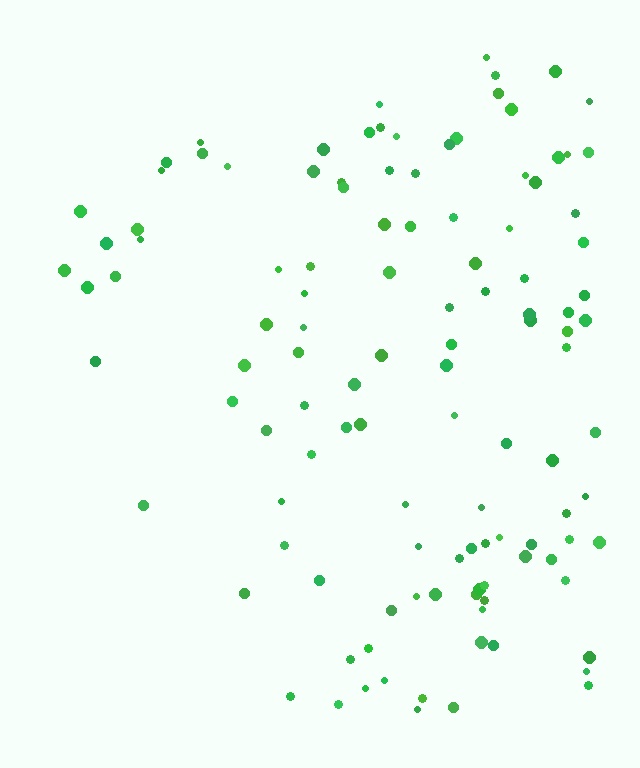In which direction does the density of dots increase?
From left to right, with the right side densest.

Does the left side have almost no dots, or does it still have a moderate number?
Still a moderate number, just noticeably fewer than the right.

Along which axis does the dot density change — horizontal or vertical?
Horizontal.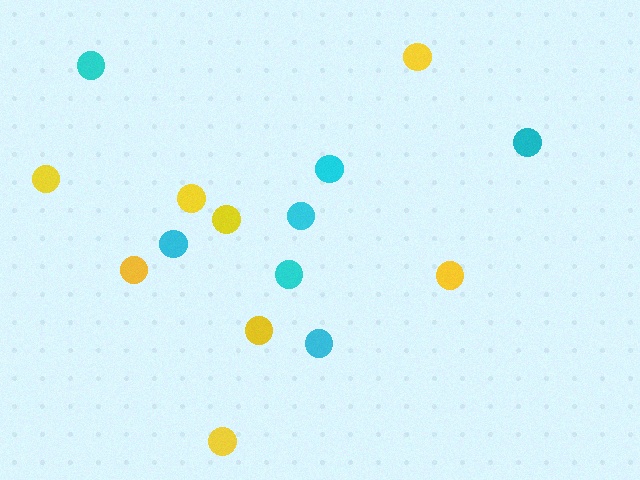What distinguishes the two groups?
There are 2 groups: one group of cyan circles (7) and one group of yellow circles (8).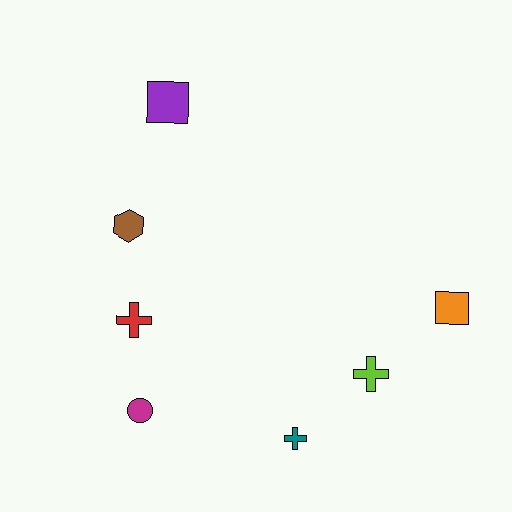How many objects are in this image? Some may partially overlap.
There are 7 objects.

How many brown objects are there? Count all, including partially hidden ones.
There is 1 brown object.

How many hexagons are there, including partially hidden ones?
There is 1 hexagon.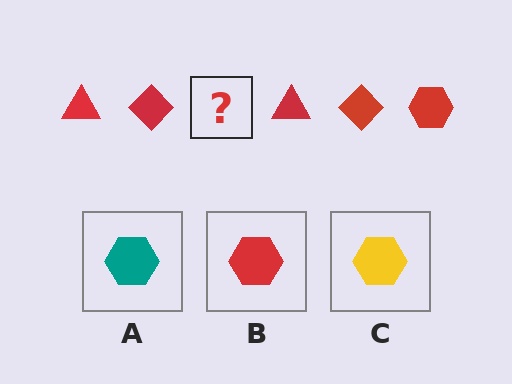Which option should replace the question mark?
Option B.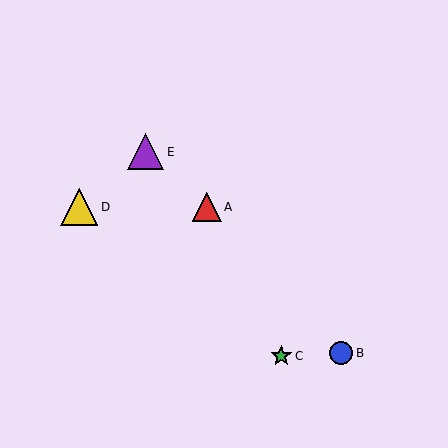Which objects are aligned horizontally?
Objects A, D are aligned horizontally.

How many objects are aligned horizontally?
2 objects (A, D) are aligned horizontally.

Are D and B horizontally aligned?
No, D is at y≈207 and B is at y≈353.